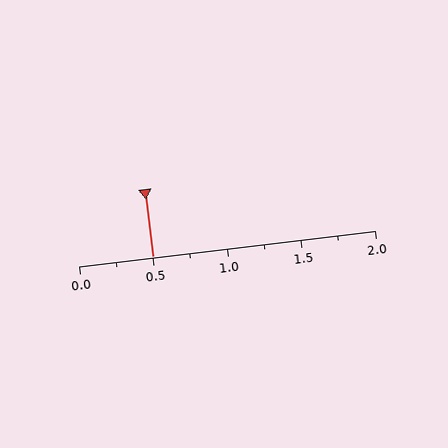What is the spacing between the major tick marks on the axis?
The major ticks are spaced 0.5 apart.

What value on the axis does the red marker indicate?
The marker indicates approximately 0.5.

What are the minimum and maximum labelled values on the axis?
The axis runs from 0.0 to 2.0.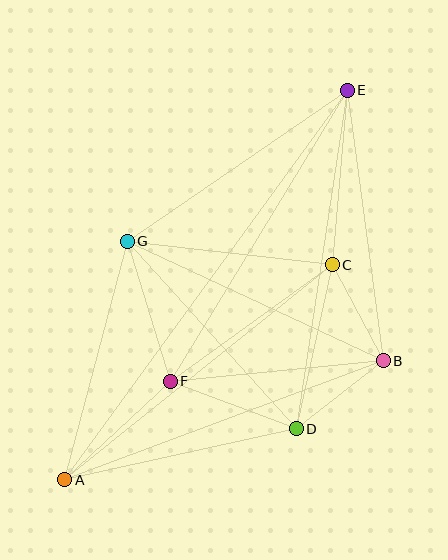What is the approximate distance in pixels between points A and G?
The distance between A and G is approximately 246 pixels.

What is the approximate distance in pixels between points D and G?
The distance between D and G is approximately 253 pixels.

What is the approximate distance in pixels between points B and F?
The distance between B and F is approximately 214 pixels.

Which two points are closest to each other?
Points B and C are closest to each other.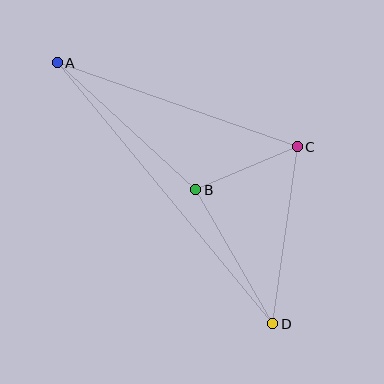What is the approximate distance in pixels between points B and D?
The distance between B and D is approximately 155 pixels.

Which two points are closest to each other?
Points B and C are closest to each other.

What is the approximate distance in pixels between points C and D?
The distance between C and D is approximately 179 pixels.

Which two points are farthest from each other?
Points A and D are farthest from each other.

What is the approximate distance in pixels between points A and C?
The distance between A and C is approximately 255 pixels.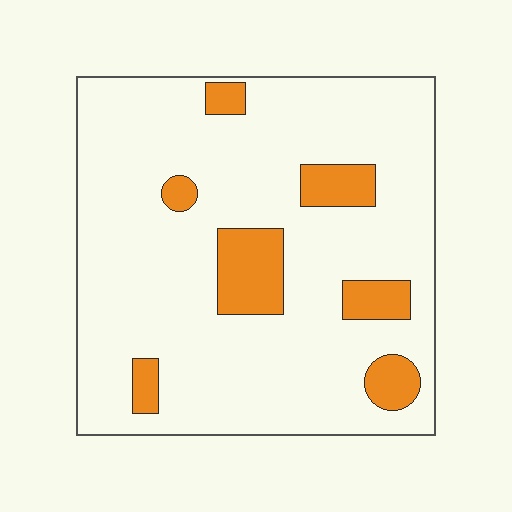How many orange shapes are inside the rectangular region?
7.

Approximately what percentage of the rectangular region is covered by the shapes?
Approximately 15%.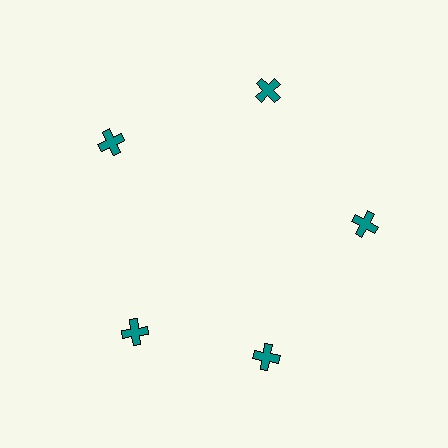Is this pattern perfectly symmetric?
No. The 5 teal crosses are arranged in a ring, but one element near the 8 o'clock position is rotated out of alignment along the ring, breaking the 5-fold rotational symmetry.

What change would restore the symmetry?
The symmetry would be restored by rotating it back into even spacing with its neighbors so that all 5 crosses sit at equal angles and equal distance from the center.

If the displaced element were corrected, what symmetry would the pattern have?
It would have 5-fold rotational symmetry — the pattern would map onto itself every 72 degrees.